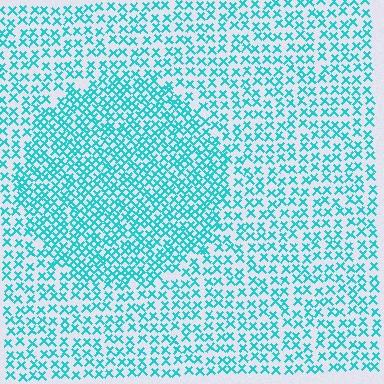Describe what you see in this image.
The image contains small cyan elements arranged at two different densities. A circle-shaped region is visible where the elements are more densely packed than the surrounding area.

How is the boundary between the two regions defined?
The boundary is defined by a change in element density (approximately 1.7x ratio). All elements are the same color, size, and shape.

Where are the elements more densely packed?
The elements are more densely packed inside the circle boundary.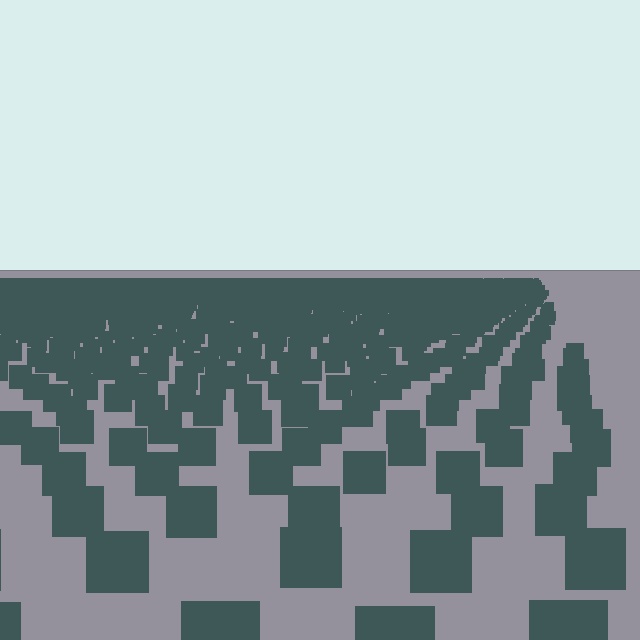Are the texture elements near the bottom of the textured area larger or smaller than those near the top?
Larger. Near the bottom, elements are closer to the viewer and appear at a bigger on-screen size.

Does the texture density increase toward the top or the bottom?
Density increases toward the top.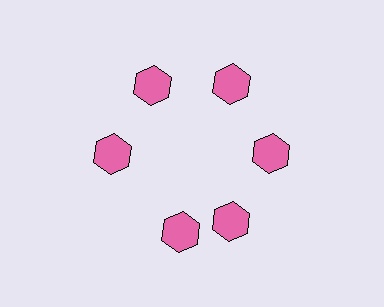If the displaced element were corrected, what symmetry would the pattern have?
It would have 6-fold rotational symmetry — the pattern would map onto itself every 60 degrees.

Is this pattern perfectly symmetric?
No. The 6 pink hexagons are arranged in a ring, but one element near the 7 o'clock position is rotated out of alignment along the ring, breaking the 6-fold rotational symmetry.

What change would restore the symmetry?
The symmetry would be restored by rotating it back into even spacing with its neighbors so that all 6 hexagons sit at equal angles and equal distance from the center.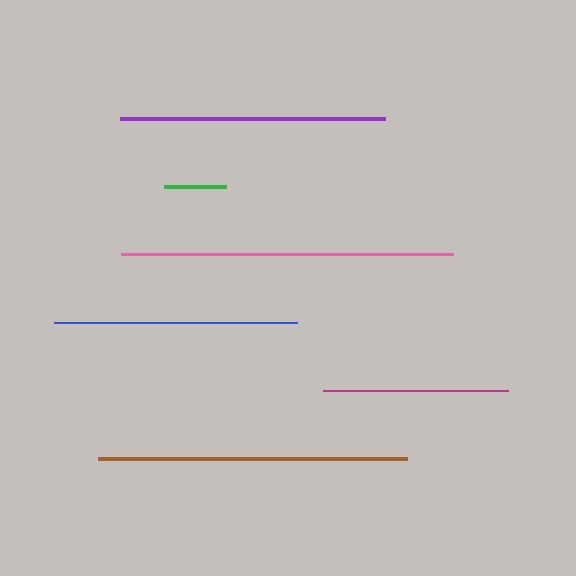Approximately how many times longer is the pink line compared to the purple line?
The pink line is approximately 1.3 times the length of the purple line.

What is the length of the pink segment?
The pink segment is approximately 332 pixels long.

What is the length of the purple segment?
The purple segment is approximately 264 pixels long.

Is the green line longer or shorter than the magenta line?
The magenta line is longer than the green line.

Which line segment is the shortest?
The green line is the shortest at approximately 62 pixels.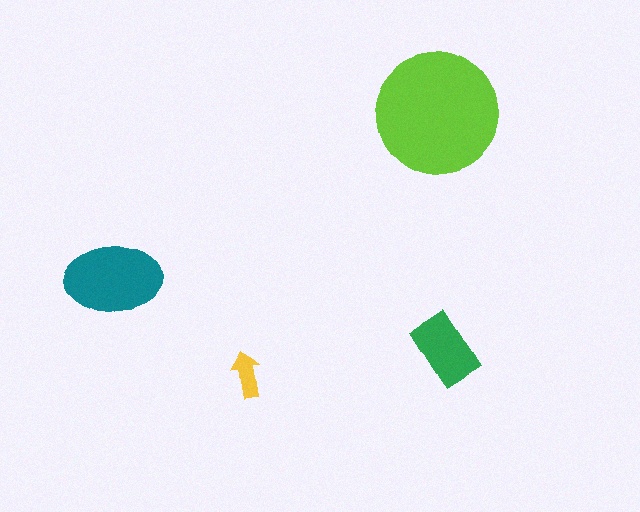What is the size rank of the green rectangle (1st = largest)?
3rd.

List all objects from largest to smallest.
The lime circle, the teal ellipse, the green rectangle, the yellow arrow.